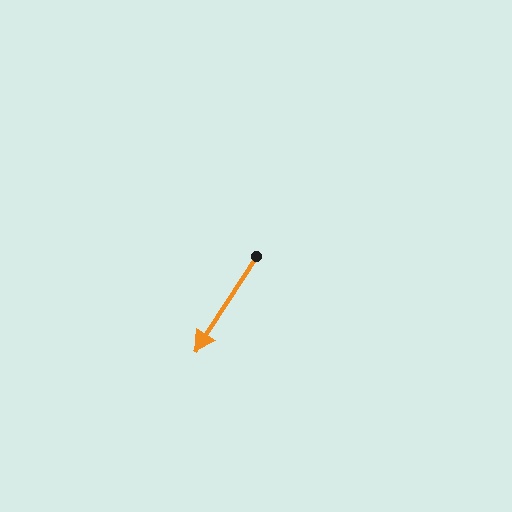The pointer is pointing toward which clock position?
Roughly 7 o'clock.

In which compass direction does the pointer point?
Southwest.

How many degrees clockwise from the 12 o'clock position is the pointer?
Approximately 213 degrees.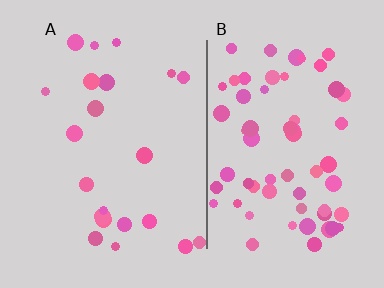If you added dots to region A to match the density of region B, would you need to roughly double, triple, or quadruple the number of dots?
Approximately triple.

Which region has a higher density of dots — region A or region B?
B (the right).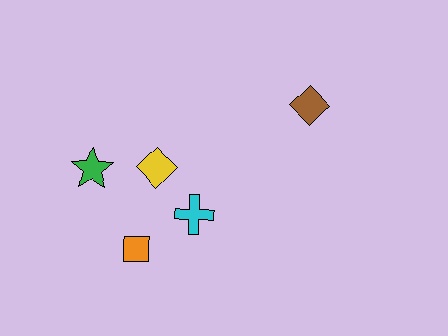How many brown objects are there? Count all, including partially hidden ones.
There is 1 brown object.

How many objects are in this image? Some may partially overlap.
There are 5 objects.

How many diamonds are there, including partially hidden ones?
There are 2 diamonds.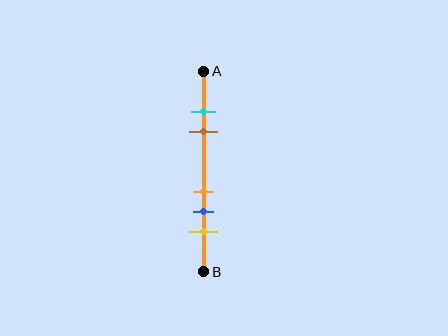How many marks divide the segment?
There are 5 marks dividing the segment.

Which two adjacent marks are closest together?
The cyan and brown marks are the closest adjacent pair.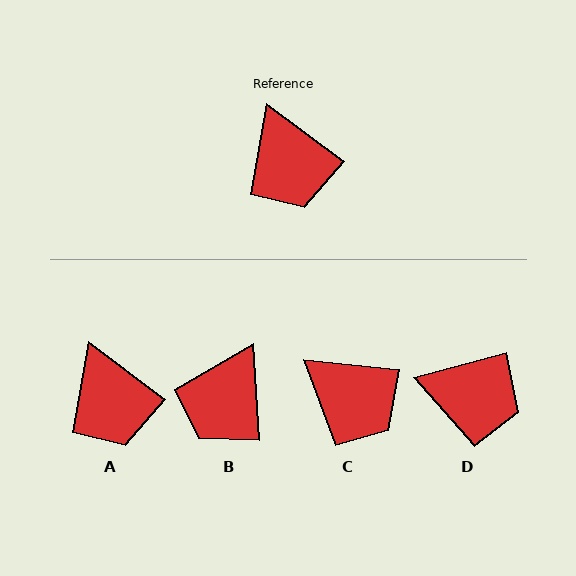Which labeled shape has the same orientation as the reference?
A.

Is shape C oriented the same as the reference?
No, it is off by about 31 degrees.